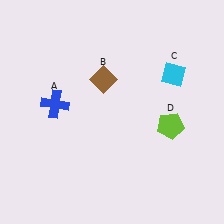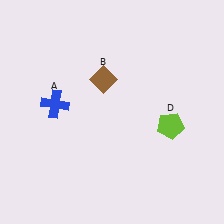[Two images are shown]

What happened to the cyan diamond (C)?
The cyan diamond (C) was removed in Image 2. It was in the top-right area of Image 1.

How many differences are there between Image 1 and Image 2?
There is 1 difference between the two images.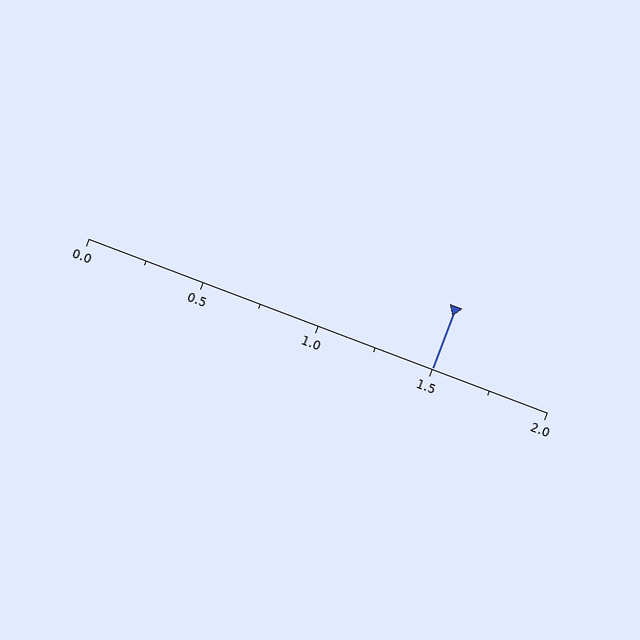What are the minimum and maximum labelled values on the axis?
The axis runs from 0.0 to 2.0.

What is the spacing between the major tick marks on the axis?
The major ticks are spaced 0.5 apart.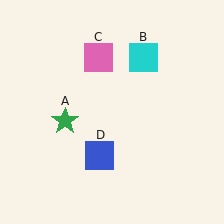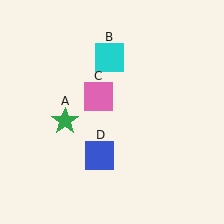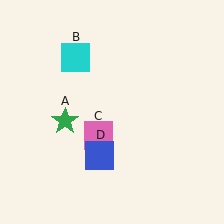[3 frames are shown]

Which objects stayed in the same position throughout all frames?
Green star (object A) and blue square (object D) remained stationary.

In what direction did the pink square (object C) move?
The pink square (object C) moved down.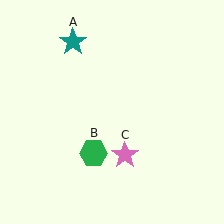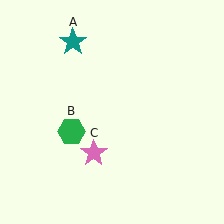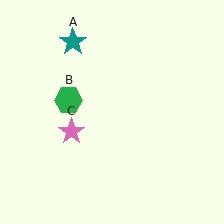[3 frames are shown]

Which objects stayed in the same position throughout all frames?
Teal star (object A) remained stationary.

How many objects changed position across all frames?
2 objects changed position: green hexagon (object B), pink star (object C).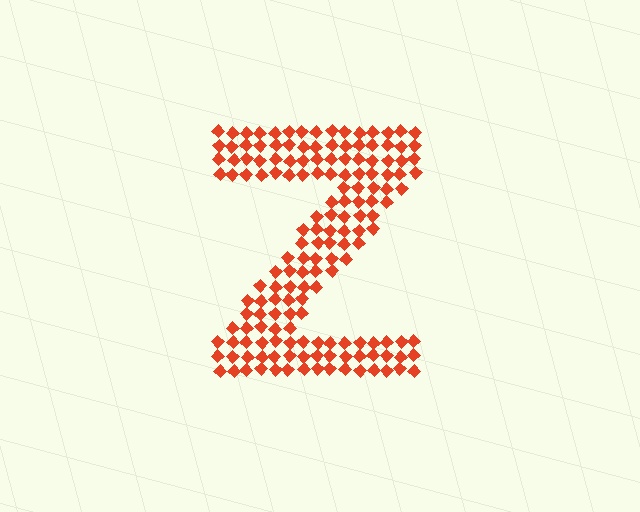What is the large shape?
The large shape is the letter Z.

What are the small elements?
The small elements are diamonds.